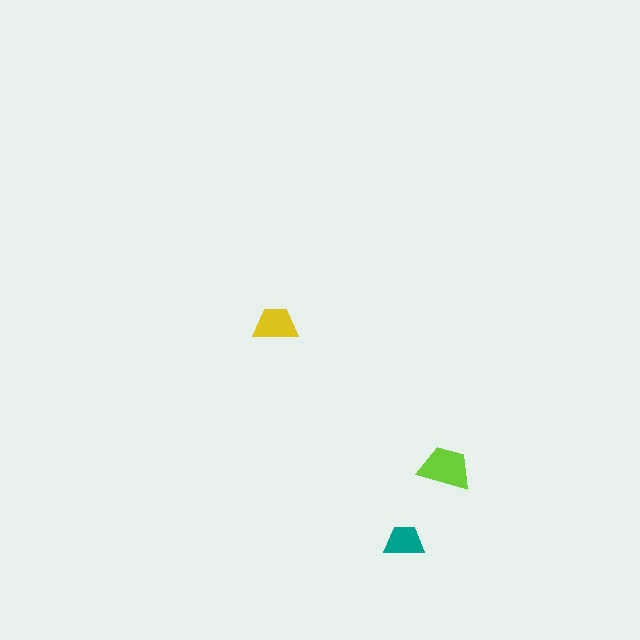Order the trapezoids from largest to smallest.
the lime one, the yellow one, the teal one.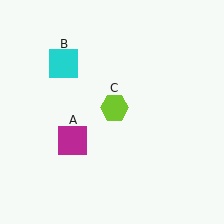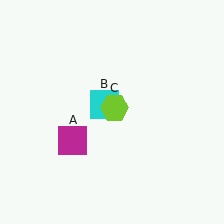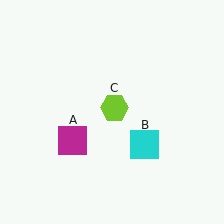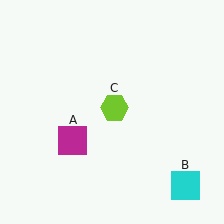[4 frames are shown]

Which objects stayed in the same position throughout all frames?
Magenta square (object A) and lime hexagon (object C) remained stationary.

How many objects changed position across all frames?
1 object changed position: cyan square (object B).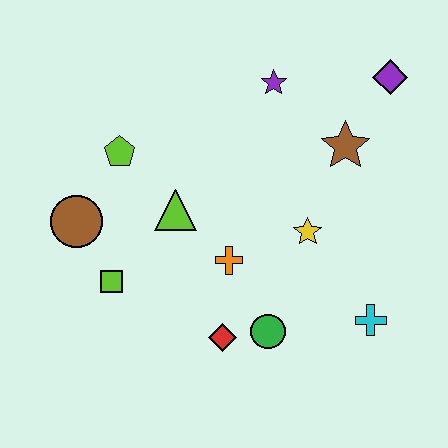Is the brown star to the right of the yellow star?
Yes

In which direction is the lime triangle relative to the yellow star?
The lime triangle is to the left of the yellow star.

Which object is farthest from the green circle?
The purple diamond is farthest from the green circle.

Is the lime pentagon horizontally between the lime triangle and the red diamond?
No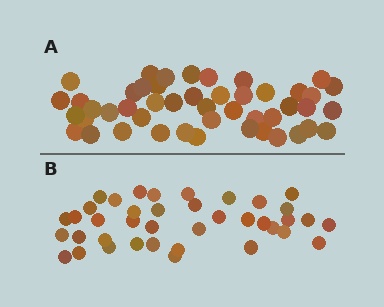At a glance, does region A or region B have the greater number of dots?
Region A (the top region) has more dots.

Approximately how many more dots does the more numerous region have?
Region A has roughly 8 or so more dots than region B.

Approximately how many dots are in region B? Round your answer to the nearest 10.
About 40 dots. (The exact count is 39, which rounds to 40.)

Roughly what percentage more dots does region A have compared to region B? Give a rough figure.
About 20% more.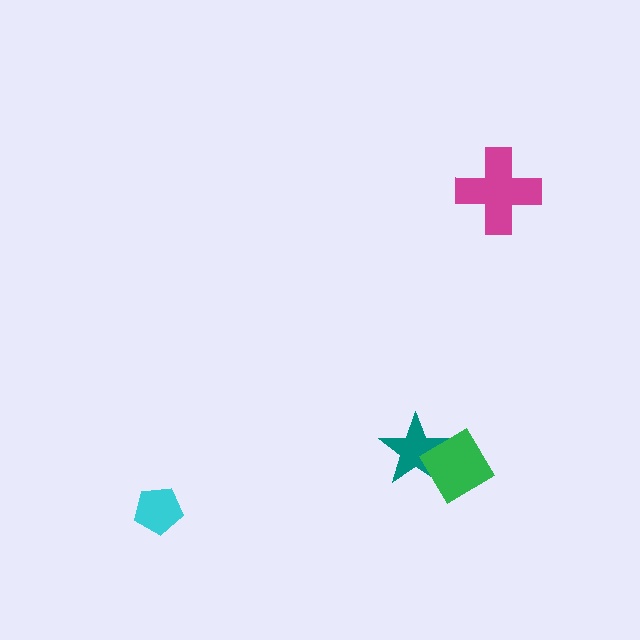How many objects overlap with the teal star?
1 object overlaps with the teal star.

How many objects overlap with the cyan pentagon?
0 objects overlap with the cyan pentagon.